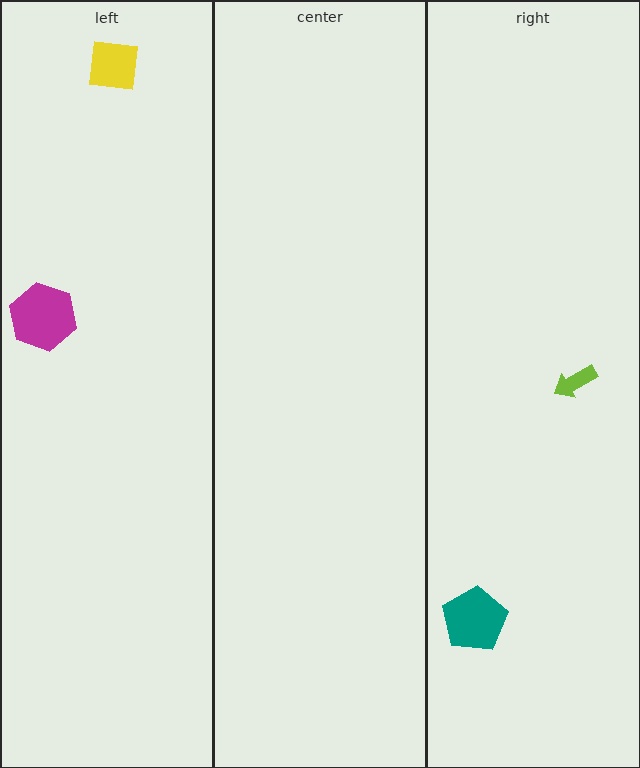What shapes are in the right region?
The teal pentagon, the lime arrow.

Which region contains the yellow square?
The left region.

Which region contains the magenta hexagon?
The left region.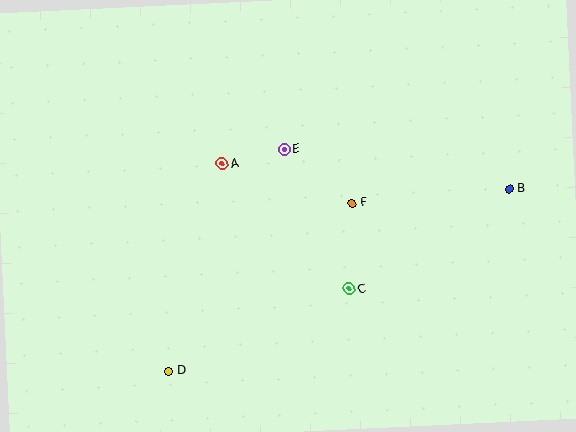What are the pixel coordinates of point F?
Point F is at (352, 203).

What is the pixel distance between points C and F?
The distance between C and F is 86 pixels.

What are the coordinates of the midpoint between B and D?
The midpoint between B and D is at (339, 280).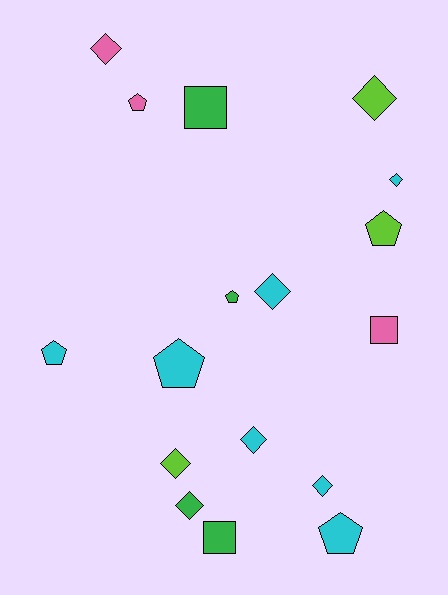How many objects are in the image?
There are 17 objects.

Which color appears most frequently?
Cyan, with 7 objects.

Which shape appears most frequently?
Diamond, with 8 objects.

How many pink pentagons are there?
There is 1 pink pentagon.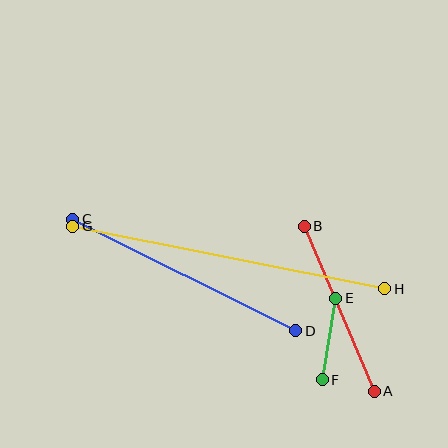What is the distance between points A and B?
The distance is approximately 179 pixels.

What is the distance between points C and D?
The distance is approximately 249 pixels.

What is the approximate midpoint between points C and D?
The midpoint is at approximately (184, 275) pixels.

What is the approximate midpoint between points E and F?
The midpoint is at approximately (329, 339) pixels.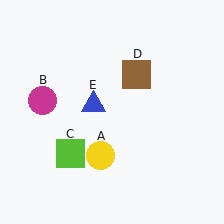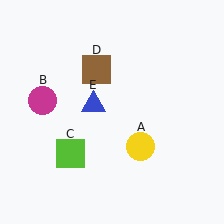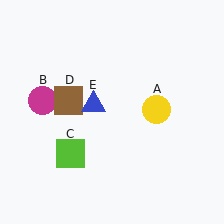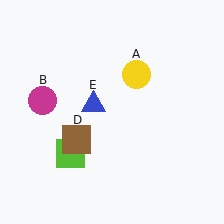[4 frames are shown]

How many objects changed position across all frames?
2 objects changed position: yellow circle (object A), brown square (object D).